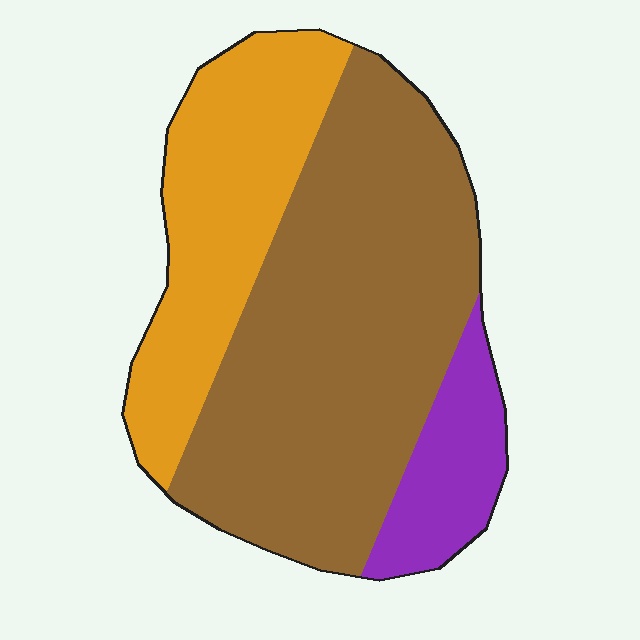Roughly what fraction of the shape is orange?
Orange covers 29% of the shape.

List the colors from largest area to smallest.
From largest to smallest: brown, orange, purple.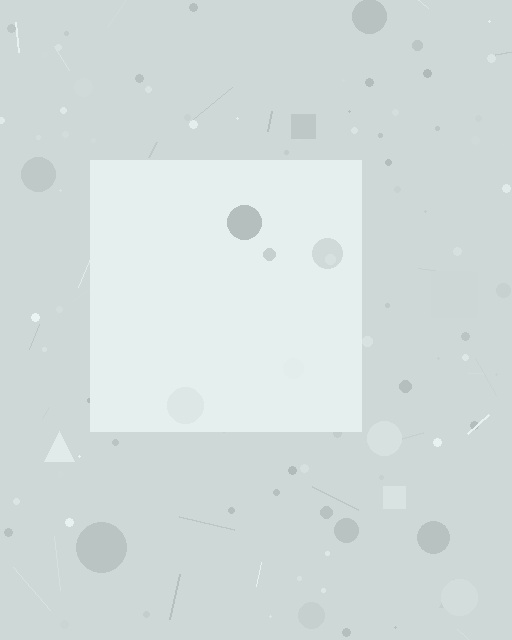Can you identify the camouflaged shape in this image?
The camouflaged shape is a square.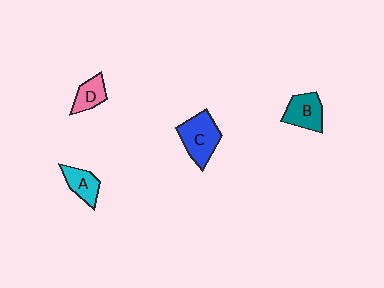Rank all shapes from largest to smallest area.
From largest to smallest: C (blue), B (teal), A (cyan), D (pink).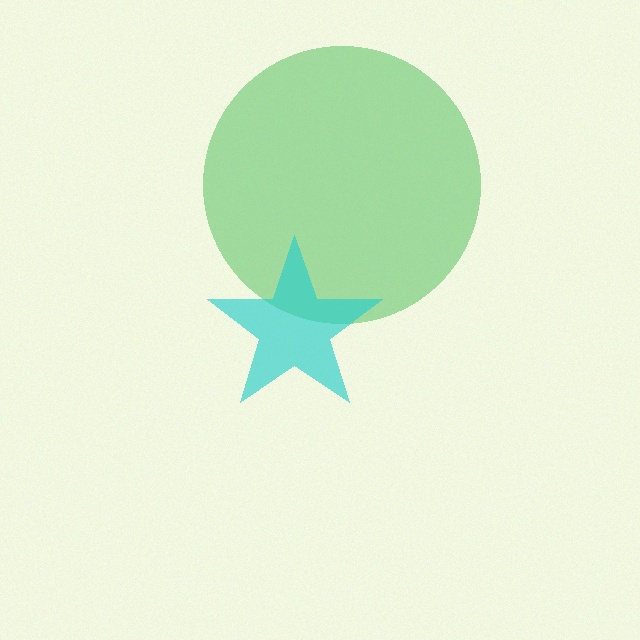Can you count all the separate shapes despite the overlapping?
Yes, there are 2 separate shapes.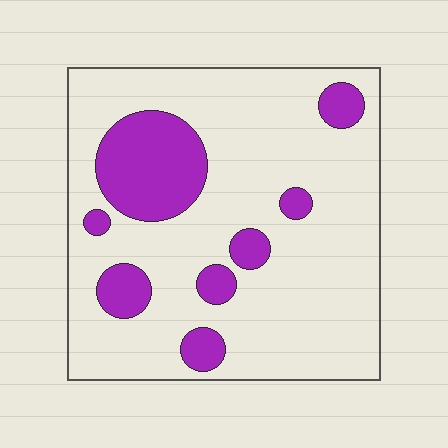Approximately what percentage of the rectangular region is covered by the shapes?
Approximately 20%.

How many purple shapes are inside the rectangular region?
8.